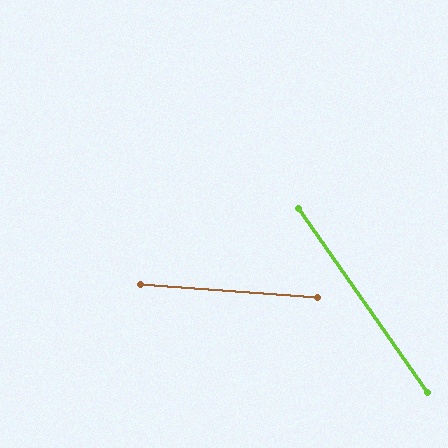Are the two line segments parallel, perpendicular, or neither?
Neither parallel nor perpendicular — they differ by about 51°.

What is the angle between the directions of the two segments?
Approximately 51 degrees.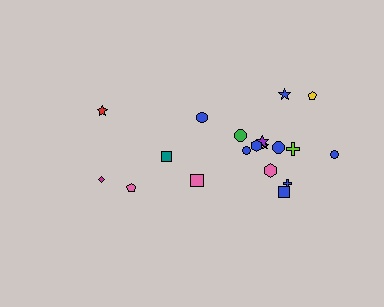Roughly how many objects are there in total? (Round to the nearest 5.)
Roughly 20 objects in total.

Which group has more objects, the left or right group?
The right group.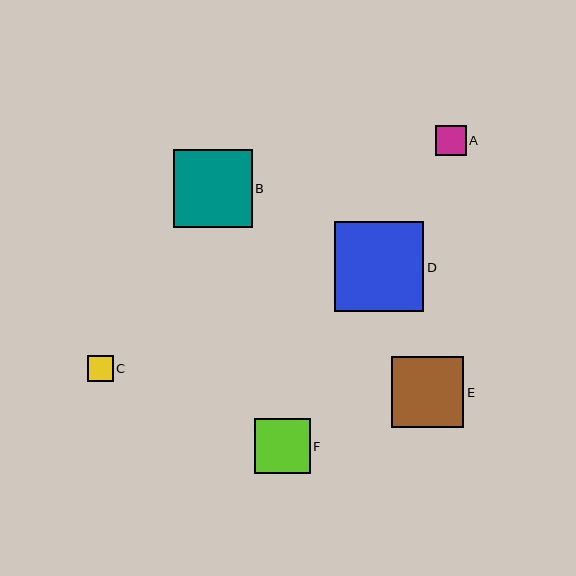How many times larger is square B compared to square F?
Square B is approximately 1.4 times the size of square F.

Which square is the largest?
Square D is the largest with a size of approximately 89 pixels.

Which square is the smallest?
Square C is the smallest with a size of approximately 26 pixels.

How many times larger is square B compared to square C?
Square B is approximately 3.0 times the size of square C.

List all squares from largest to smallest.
From largest to smallest: D, B, E, F, A, C.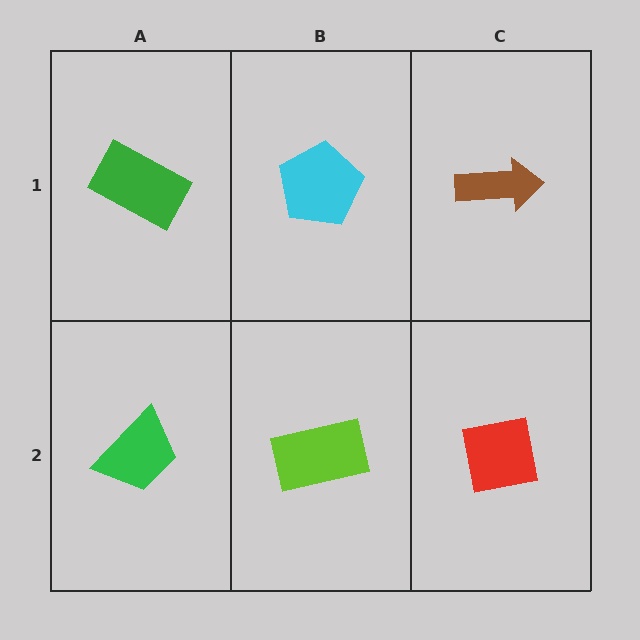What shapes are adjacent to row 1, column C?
A red square (row 2, column C), a cyan pentagon (row 1, column B).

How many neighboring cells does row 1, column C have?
2.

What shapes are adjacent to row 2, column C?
A brown arrow (row 1, column C), a lime rectangle (row 2, column B).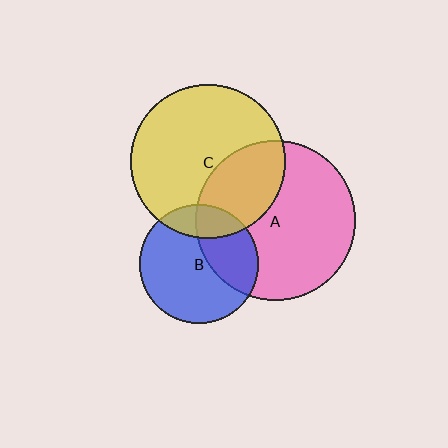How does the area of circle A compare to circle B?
Approximately 1.8 times.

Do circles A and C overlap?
Yes.